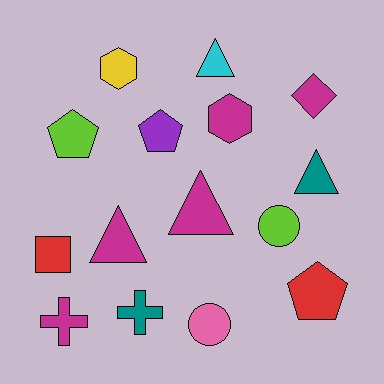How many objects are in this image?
There are 15 objects.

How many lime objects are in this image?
There are 2 lime objects.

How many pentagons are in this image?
There are 3 pentagons.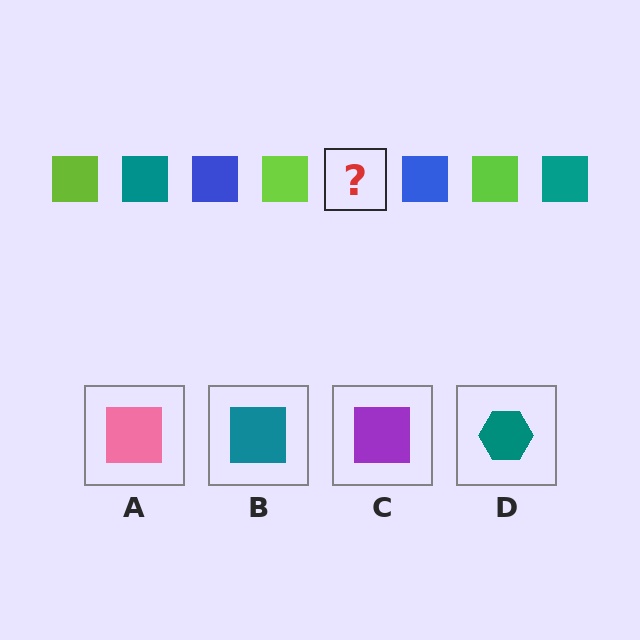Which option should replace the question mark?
Option B.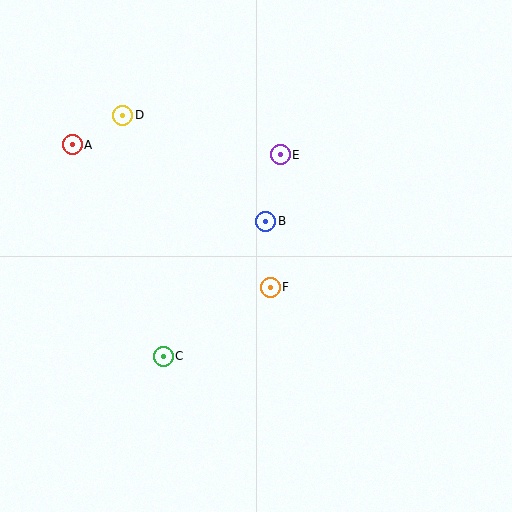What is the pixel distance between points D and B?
The distance between D and B is 178 pixels.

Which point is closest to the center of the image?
Point F at (270, 287) is closest to the center.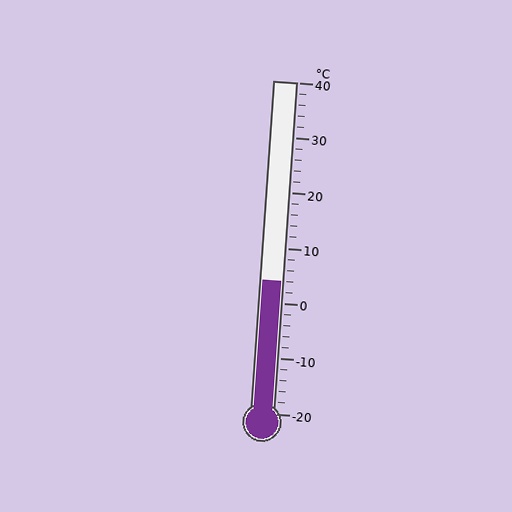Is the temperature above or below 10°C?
The temperature is below 10°C.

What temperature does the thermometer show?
The thermometer shows approximately 4°C.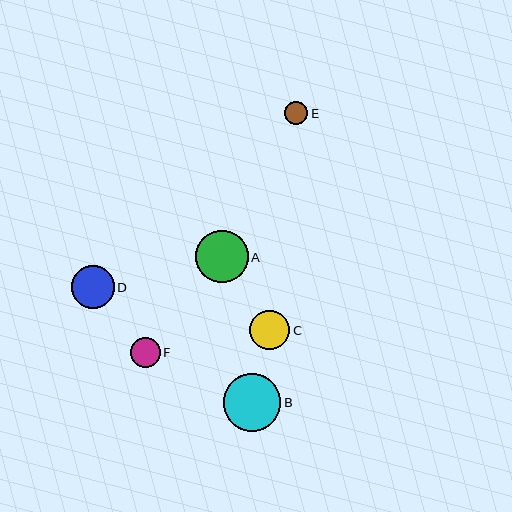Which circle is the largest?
Circle B is the largest with a size of approximately 58 pixels.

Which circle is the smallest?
Circle E is the smallest with a size of approximately 23 pixels.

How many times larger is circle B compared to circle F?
Circle B is approximately 1.9 times the size of circle F.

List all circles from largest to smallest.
From largest to smallest: B, A, D, C, F, E.